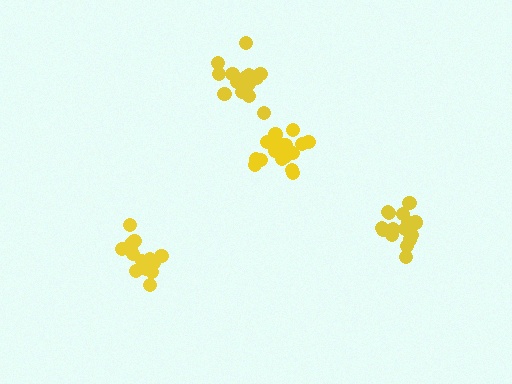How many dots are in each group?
Group 1: 17 dots, Group 2: 16 dots, Group 3: 18 dots, Group 4: 19 dots (70 total).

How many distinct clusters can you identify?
There are 4 distinct clusters.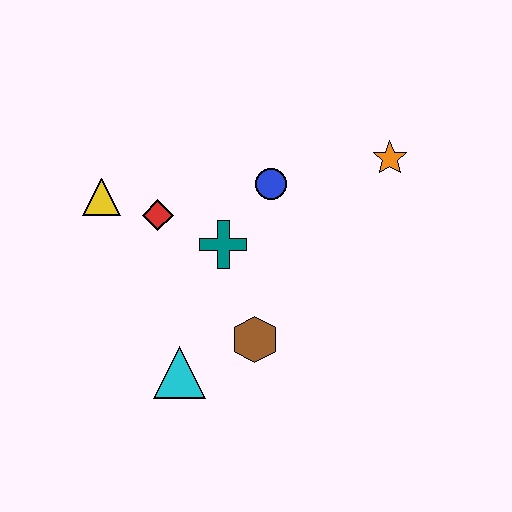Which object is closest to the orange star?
The blue circle is closest to the orange star.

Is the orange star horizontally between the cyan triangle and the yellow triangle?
No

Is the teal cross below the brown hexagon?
No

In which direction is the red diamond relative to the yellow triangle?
The red diamond is to the right of the yellow triangle.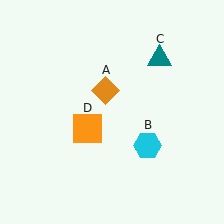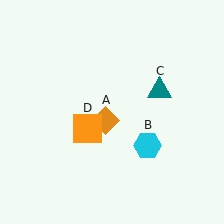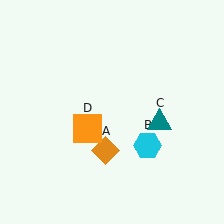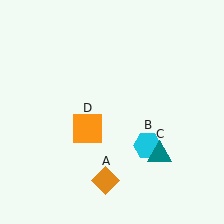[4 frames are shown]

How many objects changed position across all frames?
2 objects changed position: orange diamond (object A), teal triangle (object C).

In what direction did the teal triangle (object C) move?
The teal triangle (object C) moved down.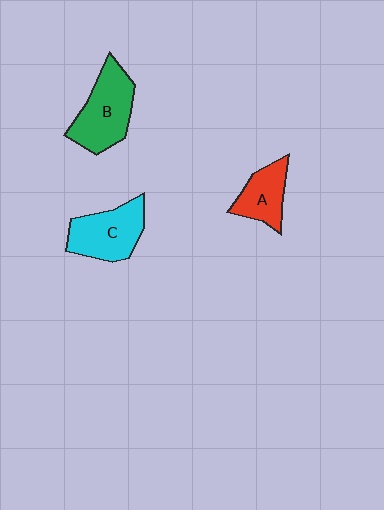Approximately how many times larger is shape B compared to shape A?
Approximately 1.5 times.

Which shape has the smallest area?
Shape A (red).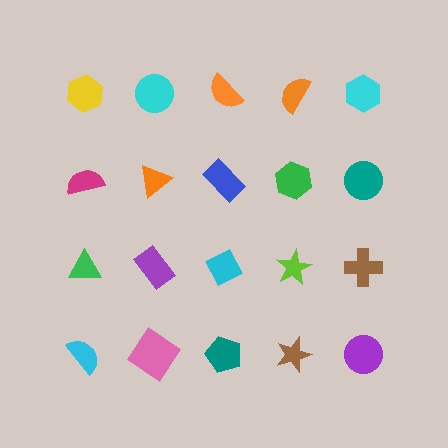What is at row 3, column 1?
A green triangle.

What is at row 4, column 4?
A brown star.